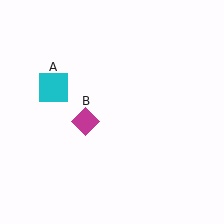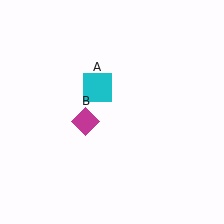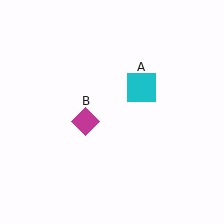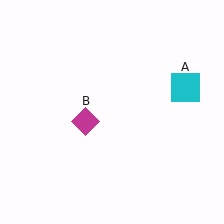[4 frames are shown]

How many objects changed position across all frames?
1 object changed position: cyan square (object A).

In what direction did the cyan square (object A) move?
The cyan square (object A) moved right.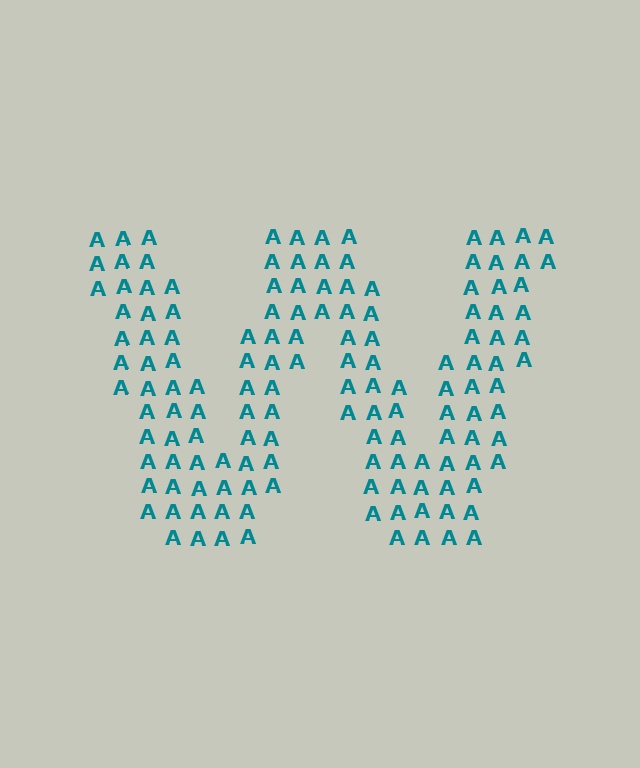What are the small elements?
The small elements are letter A's.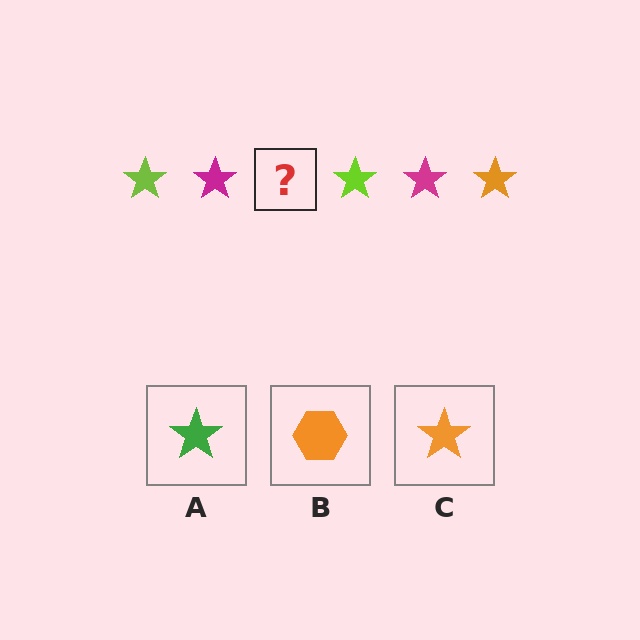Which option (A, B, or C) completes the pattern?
C.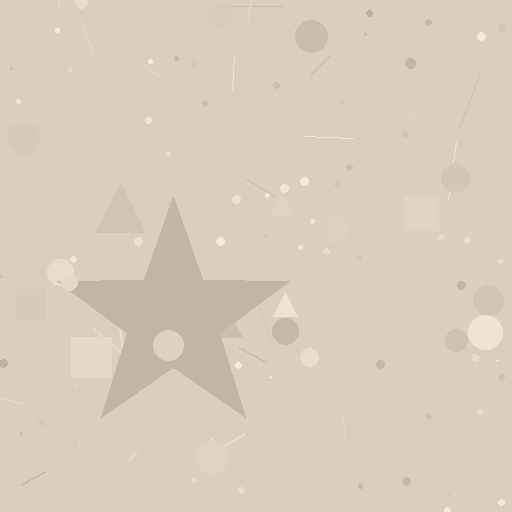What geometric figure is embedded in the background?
A star is embedded in the background.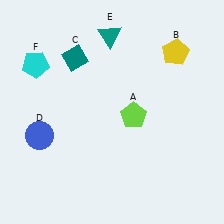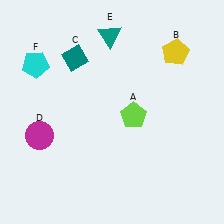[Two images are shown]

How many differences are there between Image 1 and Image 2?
There is 1 difference between the two images.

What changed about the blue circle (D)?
In Image 1, D is blue. In Image 2, it changed to magenta.